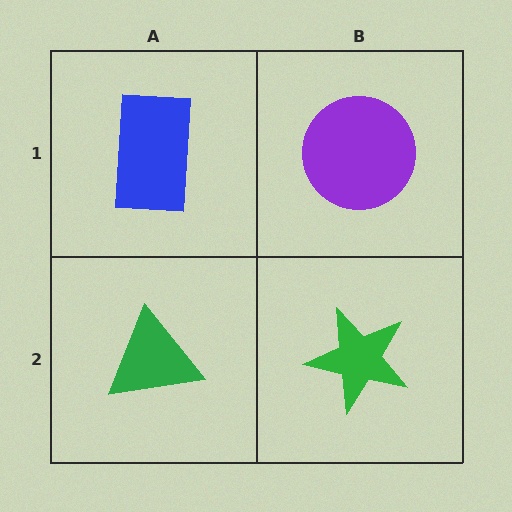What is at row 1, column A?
A blue rectangle.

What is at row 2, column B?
A green star.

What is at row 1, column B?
A purple circle.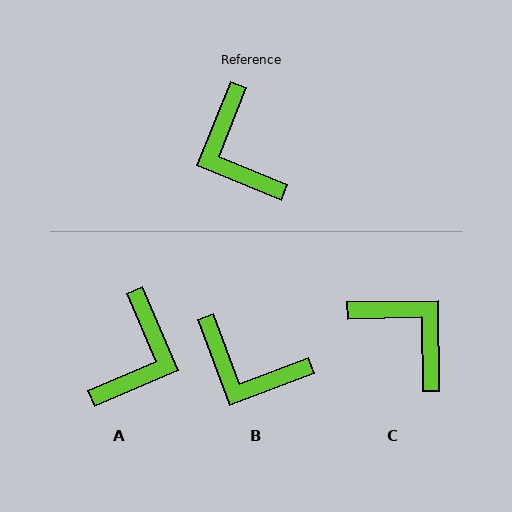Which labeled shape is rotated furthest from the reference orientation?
C, about 157 degrees away.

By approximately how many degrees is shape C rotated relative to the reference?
Approximately 157 degrees clockwise.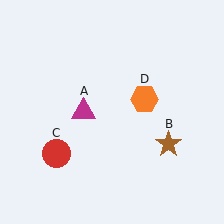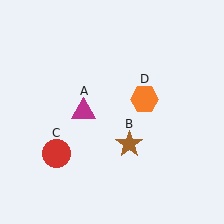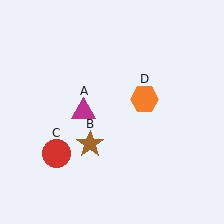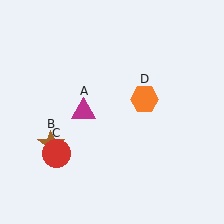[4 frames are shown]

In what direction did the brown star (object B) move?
The brown star (object B) moved left.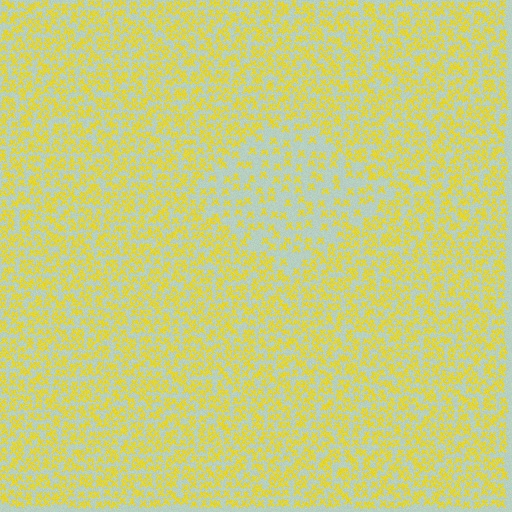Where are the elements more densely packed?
The elements are more densely packed outside the diamond boundary.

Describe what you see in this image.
The image contains small yellow elements arranged at two different densities. A diamond-shaped region is visible where the elements are less densely packed than the surrounding area.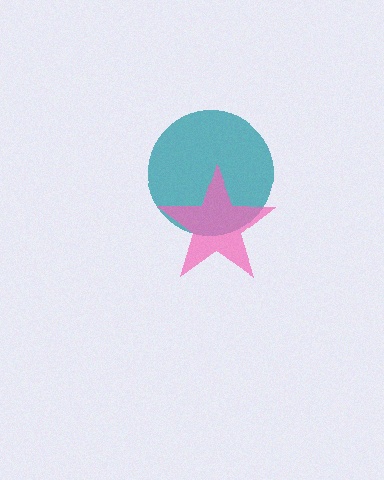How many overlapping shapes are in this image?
There are 2 overlapping shapes in the image.